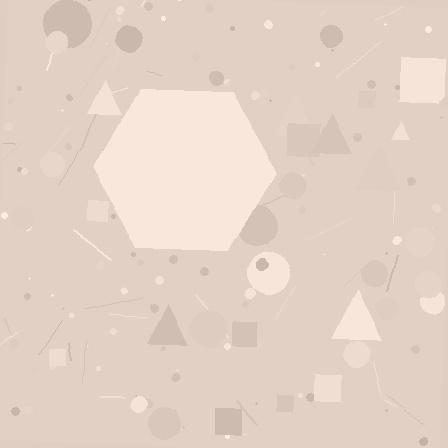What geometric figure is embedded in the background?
A hexagon is embedded in the background.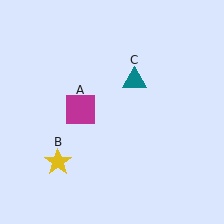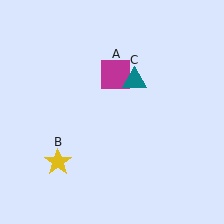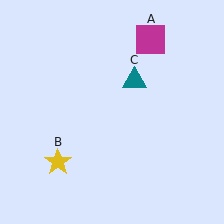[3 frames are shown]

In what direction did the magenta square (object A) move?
The magenta square (object A) moved up and to the right.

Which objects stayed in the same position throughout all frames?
Yellow star (object B) and teal triangle (object C) remained stationary.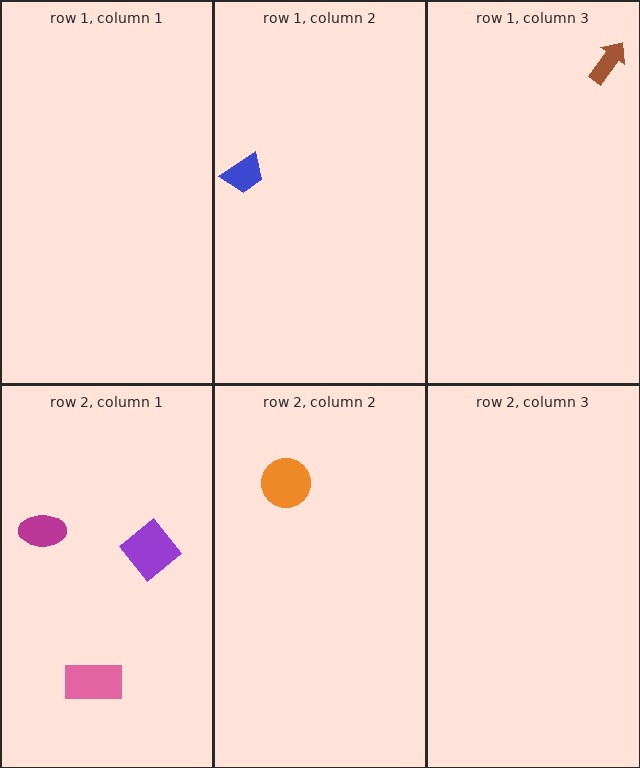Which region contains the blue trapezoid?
The row 1, column 2 region.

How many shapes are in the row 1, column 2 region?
1.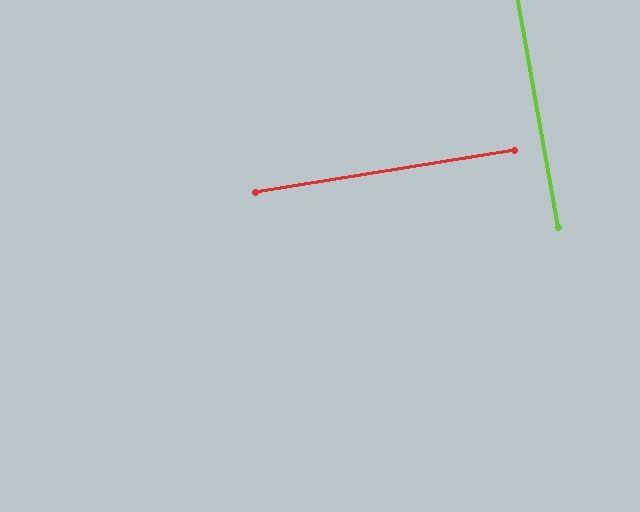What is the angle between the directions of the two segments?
Approximately 89 degrees.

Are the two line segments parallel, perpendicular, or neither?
Perpendicular — they meet at approximately 89°.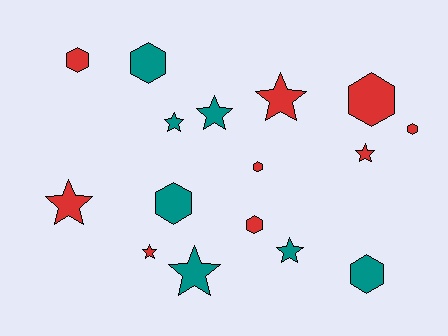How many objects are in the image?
There are 16 objects.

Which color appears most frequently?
Red, with 9 objects.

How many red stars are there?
There are 4 red stars.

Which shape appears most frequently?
Star, with 8 objects.